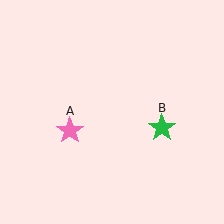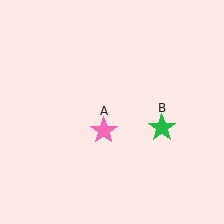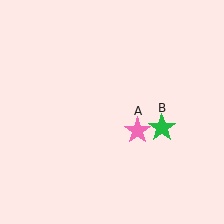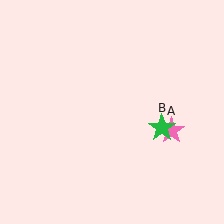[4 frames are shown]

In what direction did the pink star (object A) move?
The pink star (object A) moved right.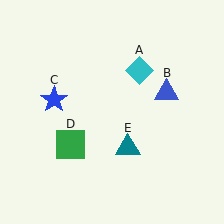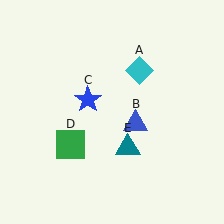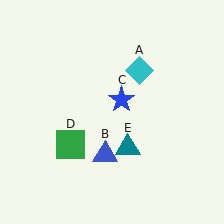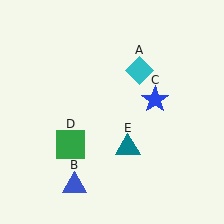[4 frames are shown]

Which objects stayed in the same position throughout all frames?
Cyan diamond (object A) and green square (object D) and teal triangle (object E) remained stationary.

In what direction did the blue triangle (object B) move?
The blue triangle (object B) moved down and to the left.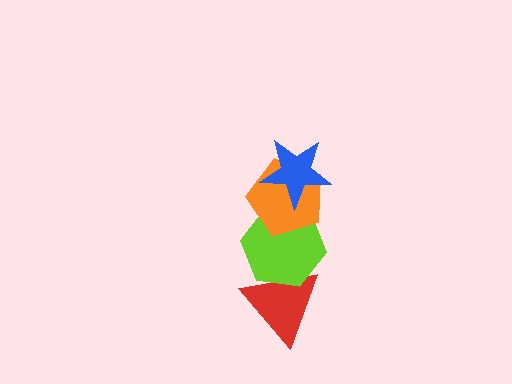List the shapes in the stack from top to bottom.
From top to bottom: the blue star, the orange pentagon, the lime hexagon, the red triangle.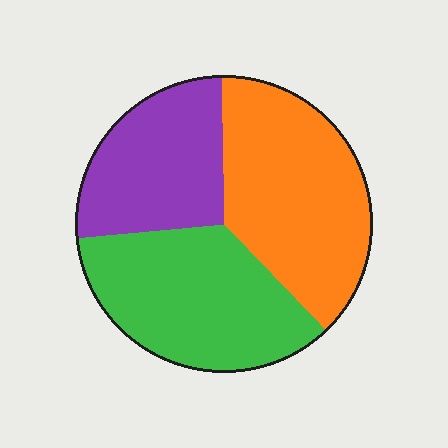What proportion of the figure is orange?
Orange takes up about three eighths (3/8) of the figure.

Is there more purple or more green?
Green.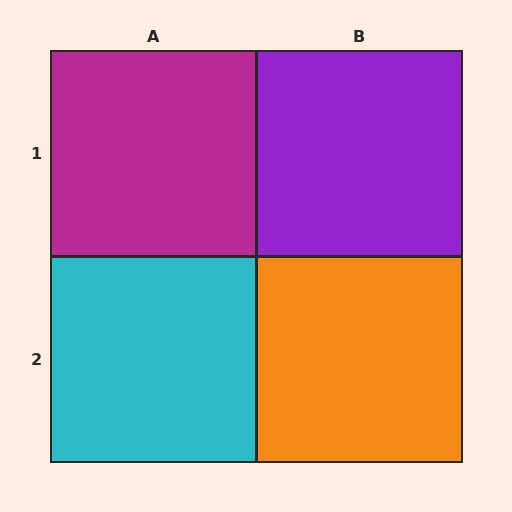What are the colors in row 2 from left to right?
Cyan, orange.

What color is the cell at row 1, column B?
Purple.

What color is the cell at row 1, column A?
Magenta.